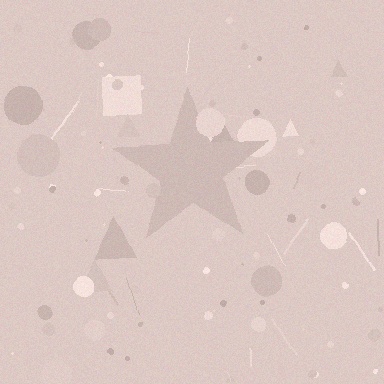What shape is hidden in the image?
A star is hidden in the image.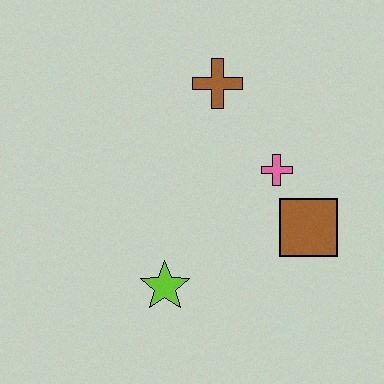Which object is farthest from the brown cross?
The lime star is farthest from the brown cross.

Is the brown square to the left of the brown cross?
No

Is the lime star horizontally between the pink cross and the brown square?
No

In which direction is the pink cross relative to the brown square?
The pink cross is above the brown square.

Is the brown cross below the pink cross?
No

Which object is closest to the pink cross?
The brown square is closest to the pink cross.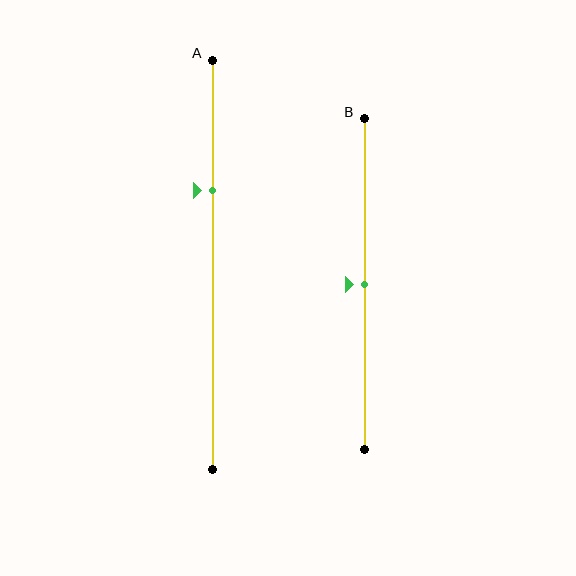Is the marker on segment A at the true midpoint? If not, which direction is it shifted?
No, the marker on segment A is shifted upward by about 18% of the segment length.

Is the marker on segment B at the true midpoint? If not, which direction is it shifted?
Yes, the marker on segment B is at the true midpoint.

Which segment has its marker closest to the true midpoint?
Segment B has its marker closest to the true midpoint.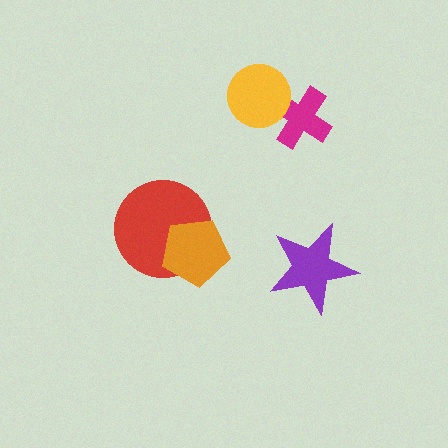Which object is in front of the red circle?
The orange pentagon is in front of the red circle.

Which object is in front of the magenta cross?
The yellow circle is in front of the magenta cross.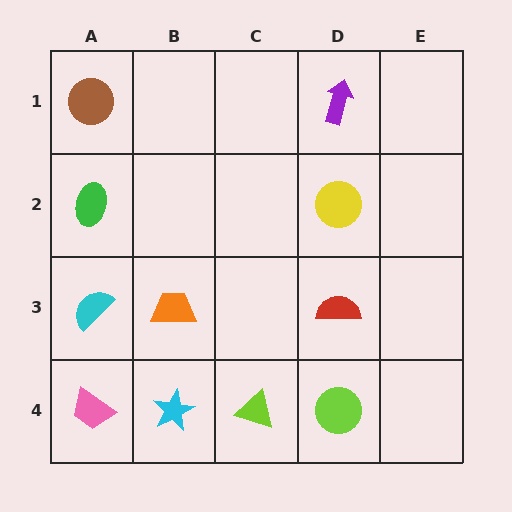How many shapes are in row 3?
3 shapes.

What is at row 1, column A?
A brown circle.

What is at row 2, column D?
A yellow circle.